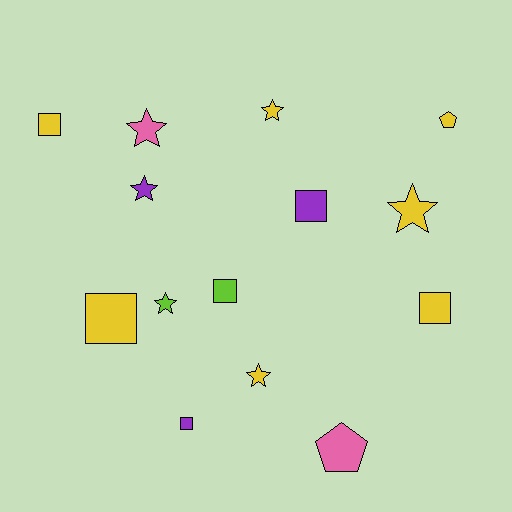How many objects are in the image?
There are 14 objects.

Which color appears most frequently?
Yellow, with 7 objects.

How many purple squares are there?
There are 2 purple squares.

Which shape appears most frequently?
Star, with 6 objects.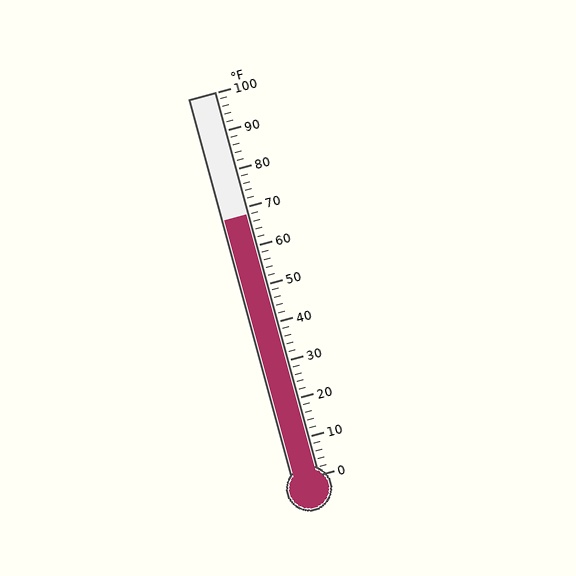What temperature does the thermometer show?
The thermometer shows approximately 68°F.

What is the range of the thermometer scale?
The thermometer scale ranges from 0°F to 100°F.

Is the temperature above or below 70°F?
The temperature is below 70°F.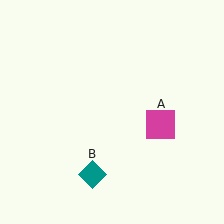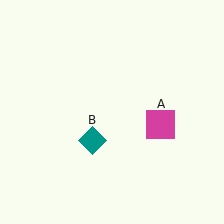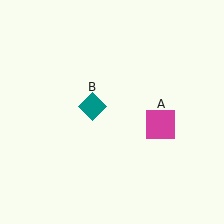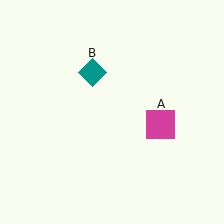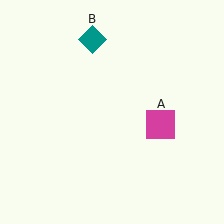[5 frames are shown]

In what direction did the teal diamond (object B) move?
The teal diamond (object B) moved up.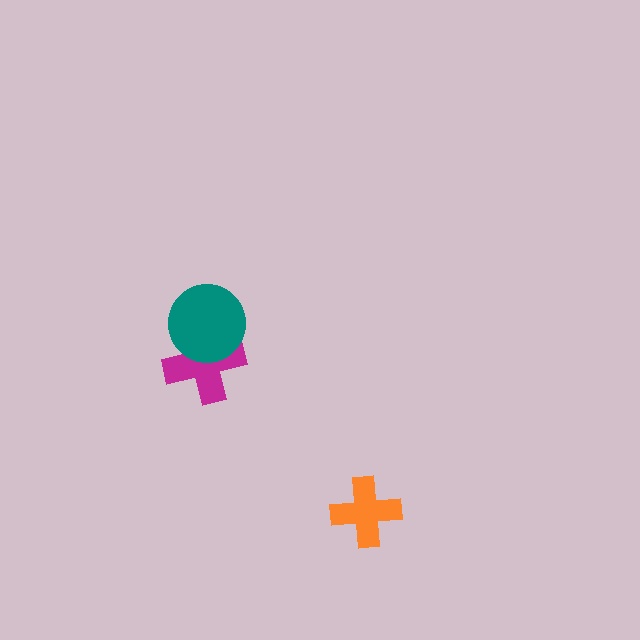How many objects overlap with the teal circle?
1 object overlaps with the teal circle.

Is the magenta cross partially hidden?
Yes, it is partially covered by another shape.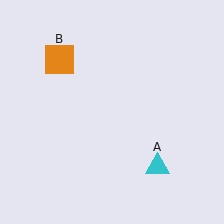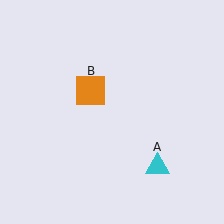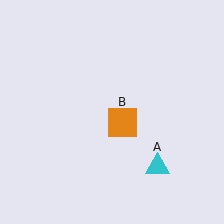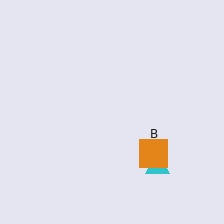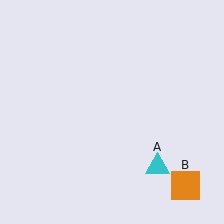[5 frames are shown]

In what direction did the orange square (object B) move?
The orange square (object B) moved down and to the right.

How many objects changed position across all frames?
1 object changed position: orange square (object B).